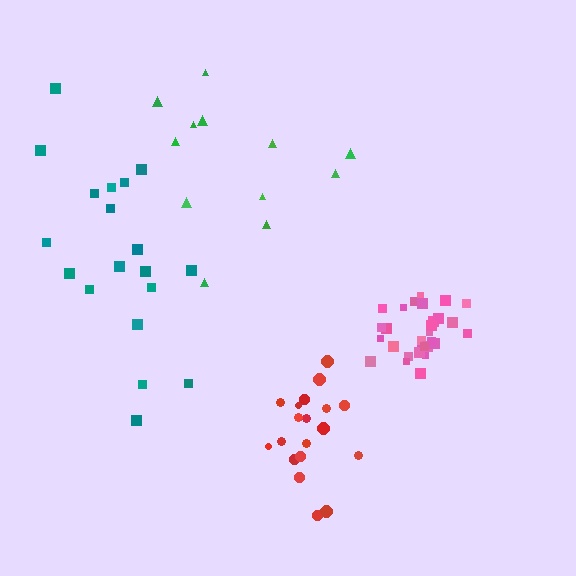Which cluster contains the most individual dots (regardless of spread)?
Pink (30).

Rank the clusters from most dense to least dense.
pink, red, teal, green.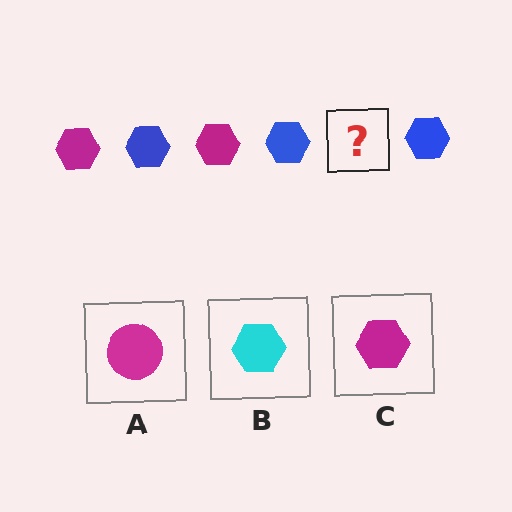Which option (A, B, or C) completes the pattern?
C.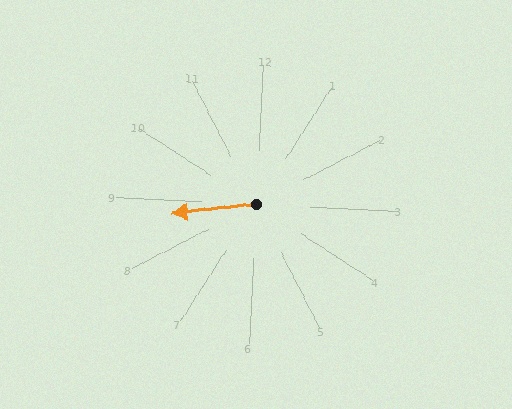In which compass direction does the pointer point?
West.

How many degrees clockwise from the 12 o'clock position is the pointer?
Approximately 261 degrees.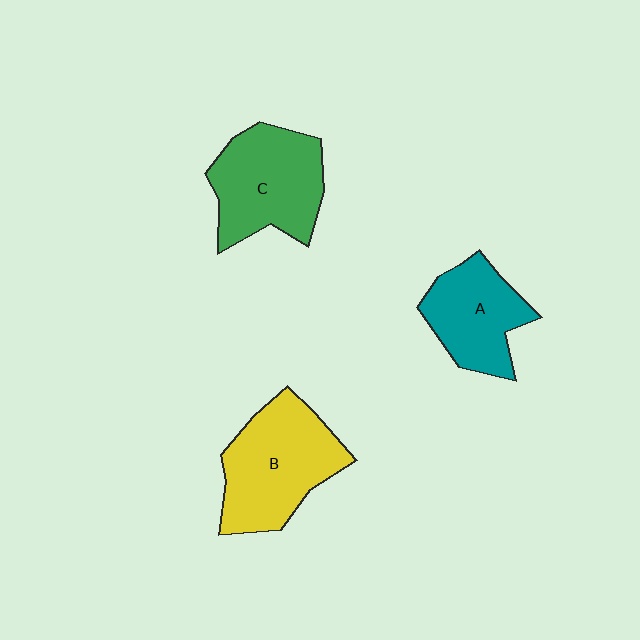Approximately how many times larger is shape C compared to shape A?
Approximately 1.3 times.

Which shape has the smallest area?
Shape A (teal).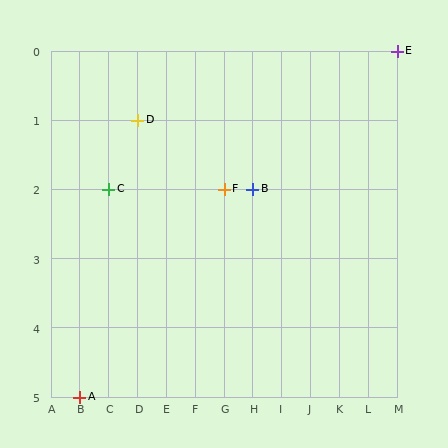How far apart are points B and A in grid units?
Points B and A are 6 columns and 3 rows apart (about 6.7 grid units diagonally).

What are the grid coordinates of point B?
Point B is at grid coordinates (H, 2).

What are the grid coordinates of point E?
Point E is at grid coordinates (M, 0).